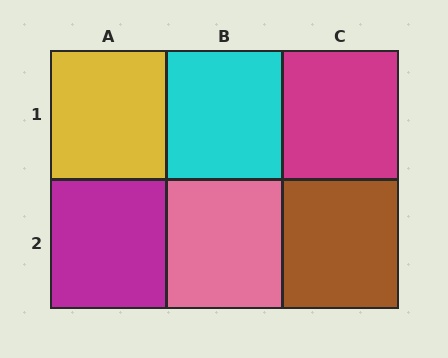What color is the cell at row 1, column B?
Cyan.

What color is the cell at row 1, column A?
Yellow.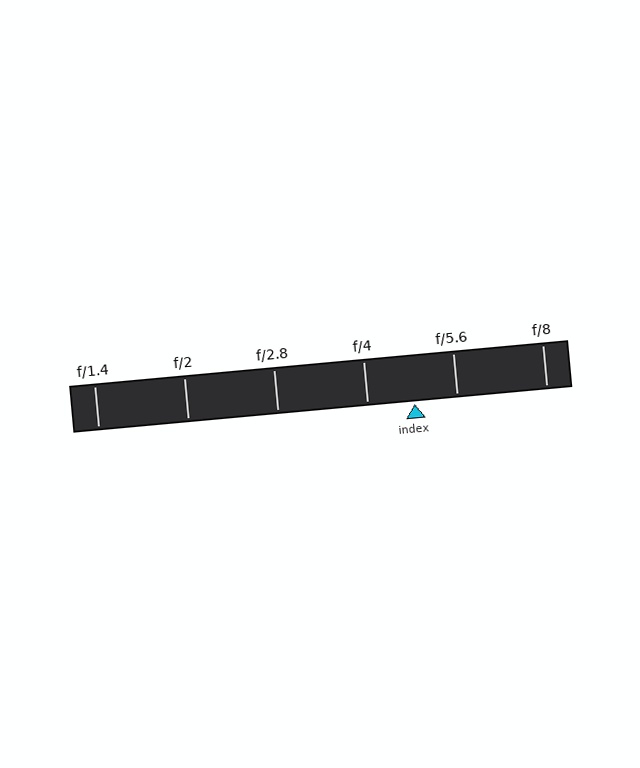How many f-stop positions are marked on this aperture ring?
There are 6 f-stop positions marked.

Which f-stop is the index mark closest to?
The index mark is closest to f/5.6.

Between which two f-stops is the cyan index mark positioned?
The index mark is between f/4 and f/5.6.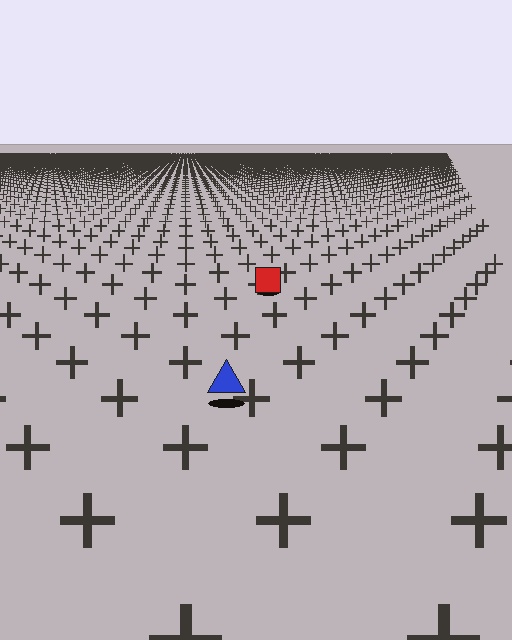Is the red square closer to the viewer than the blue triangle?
No. The blue triangle is closer — you can tell from the texture gradient: the ground texture is coarser near it.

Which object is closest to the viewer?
The blue triangle is closest. The texture marks near it are larger and more spread out.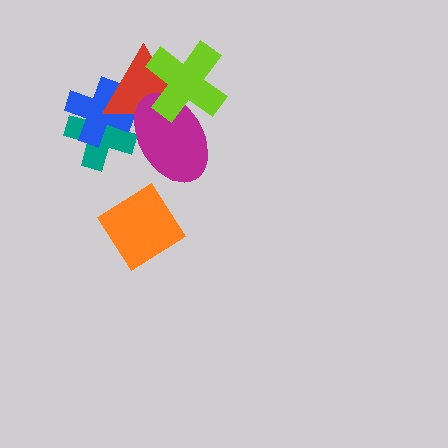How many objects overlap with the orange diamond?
0 objects overlap with the orange diamond.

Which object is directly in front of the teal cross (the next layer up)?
The blue cross is directly in front of the teal cross.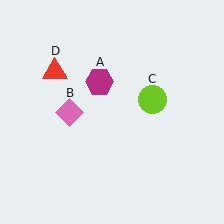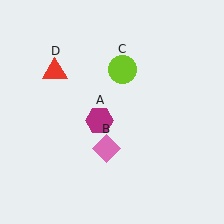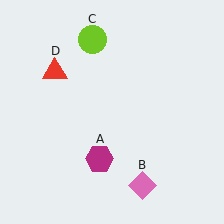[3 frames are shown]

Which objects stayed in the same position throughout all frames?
Red triangle (object D) remained stationary.